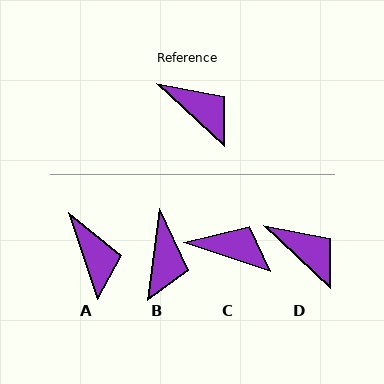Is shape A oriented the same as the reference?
No, it is off by about 28 degrees.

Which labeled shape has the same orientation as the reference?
D.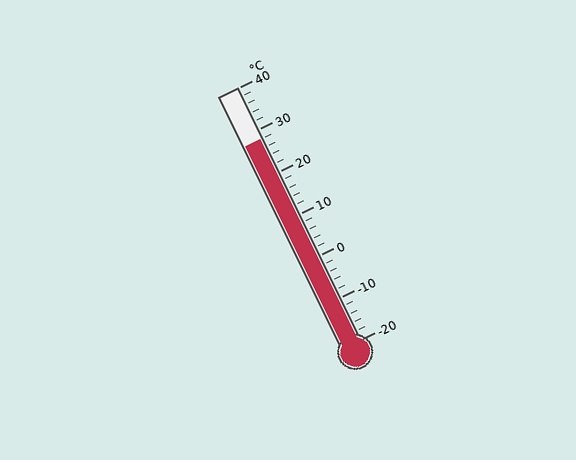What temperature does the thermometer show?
The thermometer shows approximately 28°C.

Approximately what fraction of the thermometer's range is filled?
The thermometer is filled to approximately 80% of its range.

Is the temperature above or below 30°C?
The temperature is below 30°C.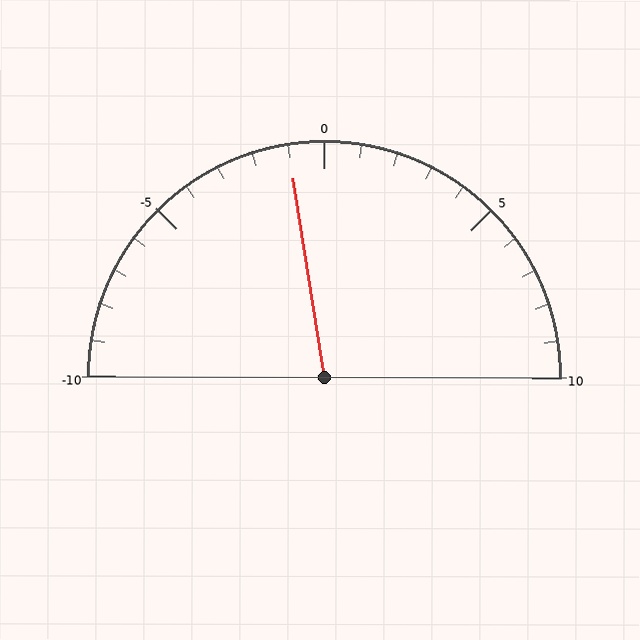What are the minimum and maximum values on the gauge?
The gauge ranges from -10 to 10.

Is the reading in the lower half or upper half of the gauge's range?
The reading is in the lower half of the range (-10 to 10).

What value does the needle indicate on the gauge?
The needle indicates approximately -1.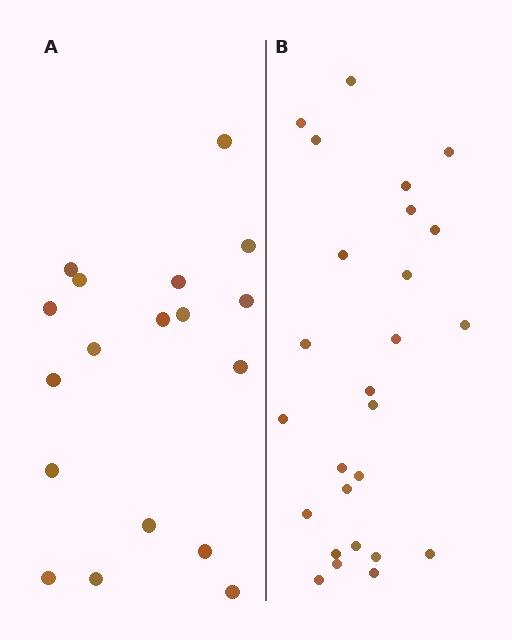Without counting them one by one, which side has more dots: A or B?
Region B (the right region) has more dots.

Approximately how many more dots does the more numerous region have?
Region B has roughly 8 or so more dots than region A.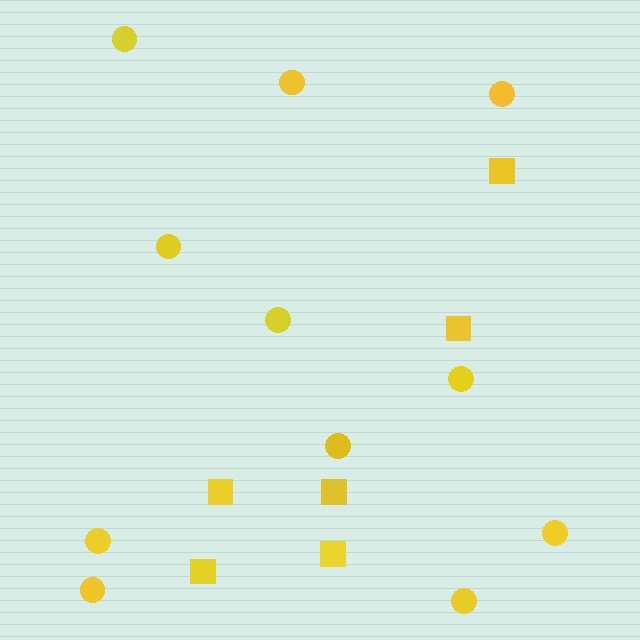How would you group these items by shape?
There are 2 groups: one group of circles (11) and one group of squares (6).